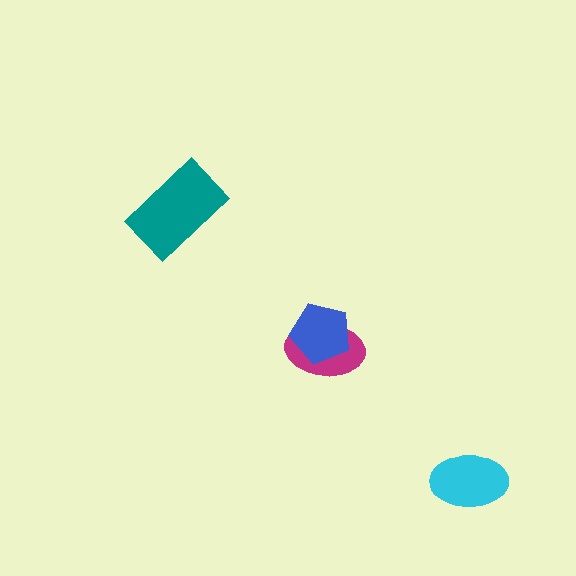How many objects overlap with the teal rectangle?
0 objects overlap with the teal rectangle.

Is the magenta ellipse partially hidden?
Yes, it is partially covered by another shape.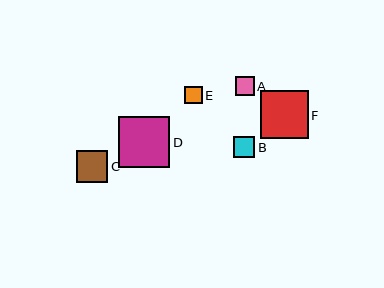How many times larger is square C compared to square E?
Square C is approximately 1.8 times the size of square E.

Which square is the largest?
Square D is the largest with a size of approximately 51 pixels.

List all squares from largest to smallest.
From largest to smallest: D, F, C, B, A, E.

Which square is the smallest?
Square E is the smallest with a size of approximately 18 pixels.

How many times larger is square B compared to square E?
Square B is approximately 1.2 times the size of square E.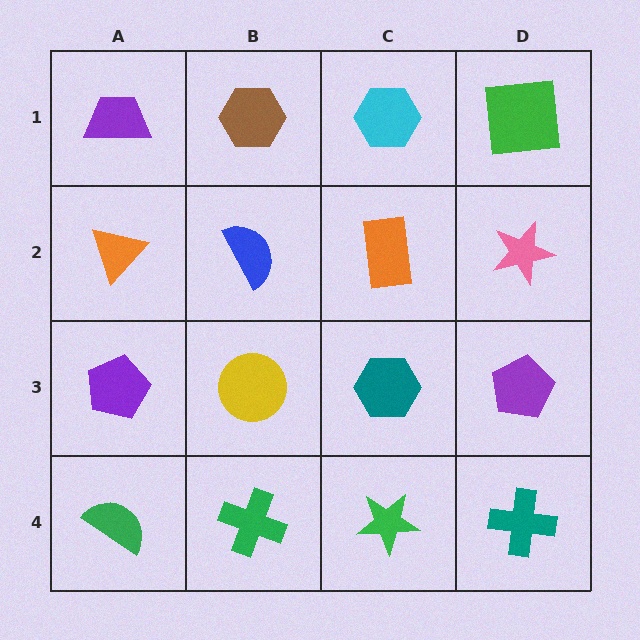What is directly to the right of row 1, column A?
A brown hexagon.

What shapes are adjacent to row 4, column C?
A teal hexagon (row 3, column C), a green cross (row 4, column B), a teal cross (row 4, column D).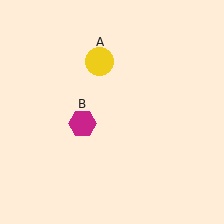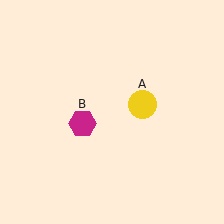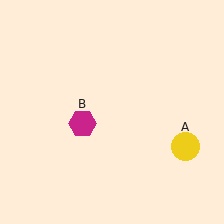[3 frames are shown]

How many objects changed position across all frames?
1 object changed position: yellow circle (object A).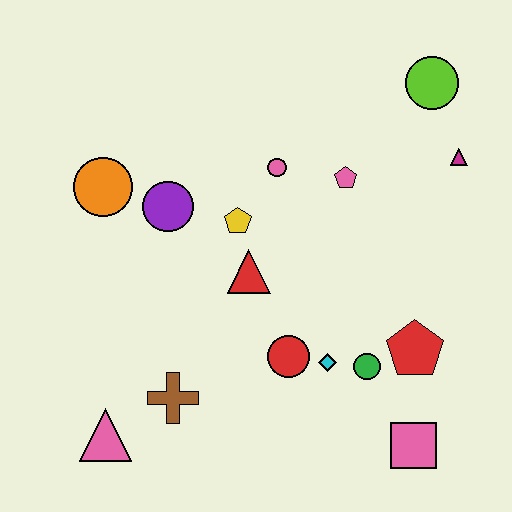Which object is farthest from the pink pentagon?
The pink triangle is farthest from the pink pentagon.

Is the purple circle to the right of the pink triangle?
Yes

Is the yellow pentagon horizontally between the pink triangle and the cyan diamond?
Yes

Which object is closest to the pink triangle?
The brown cross is closest to the pink triangle.